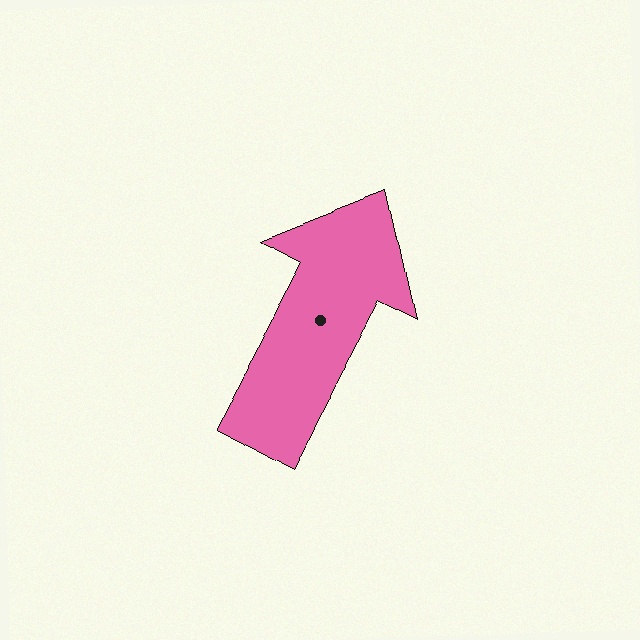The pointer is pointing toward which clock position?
Roughly 1 o'clock.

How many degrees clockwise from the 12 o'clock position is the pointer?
Approximately 28 degrees.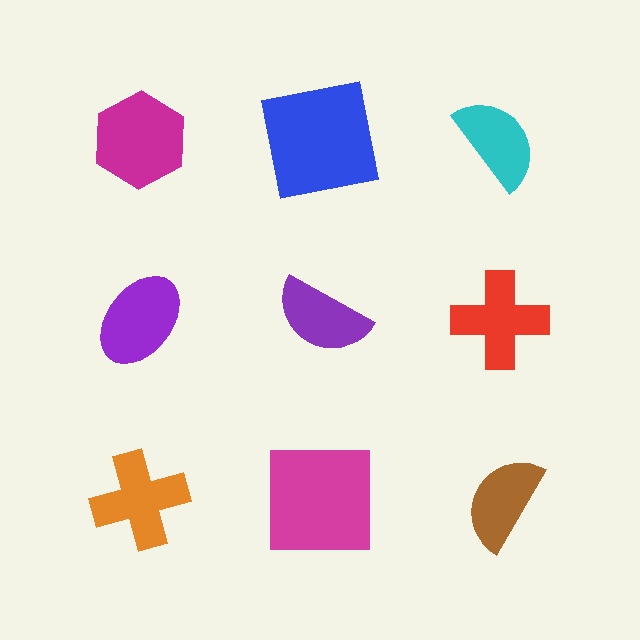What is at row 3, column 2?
A magenta square.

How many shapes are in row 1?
3 shapes.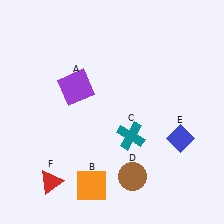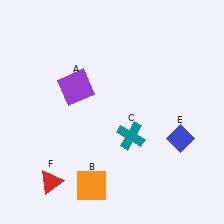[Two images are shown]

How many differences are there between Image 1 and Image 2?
There is 1 difference between the two images.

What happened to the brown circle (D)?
The brown circle (D) was removed in Image 2. It was in the bottom-right area of Image 1.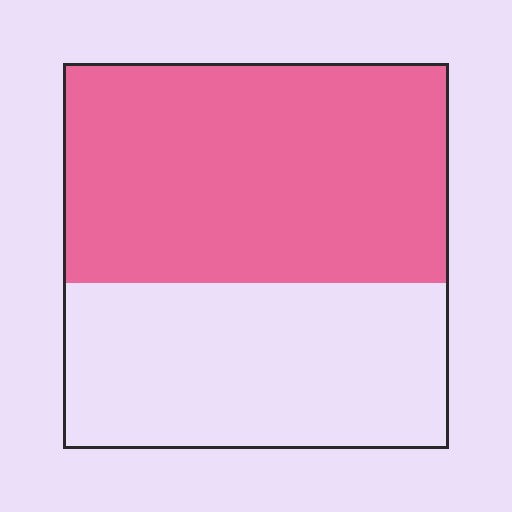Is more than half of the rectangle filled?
Yes.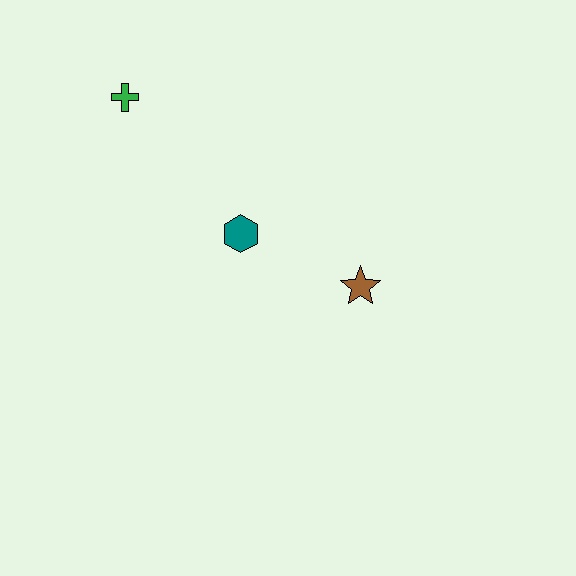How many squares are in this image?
There are no squares.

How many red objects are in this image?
There are no red objects.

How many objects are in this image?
There are 3 objects.